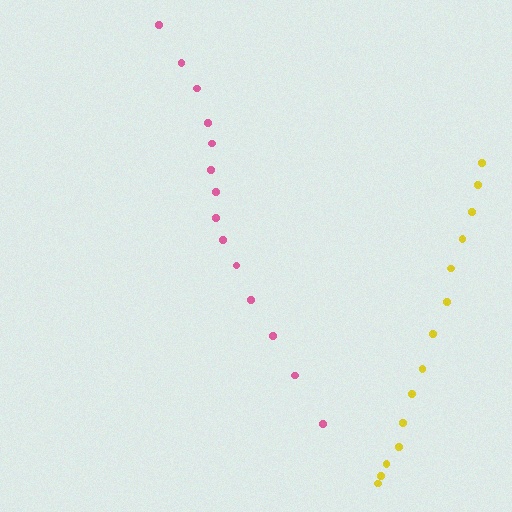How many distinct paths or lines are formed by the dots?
There are 2 distinct paths.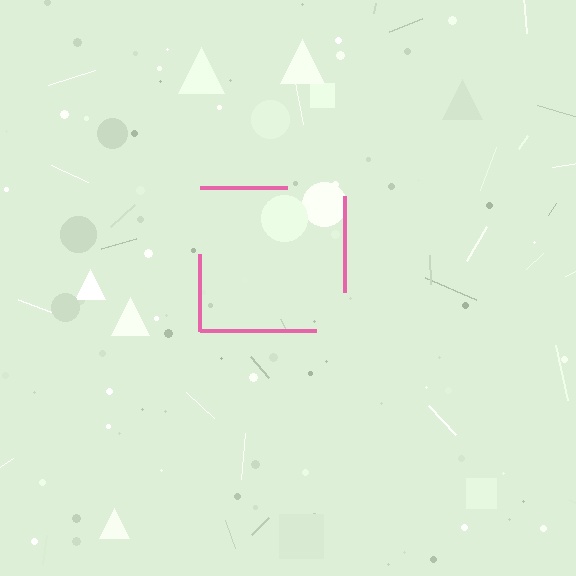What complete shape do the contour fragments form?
The contour fragments form a square.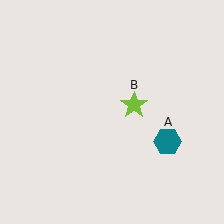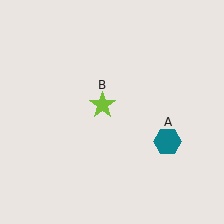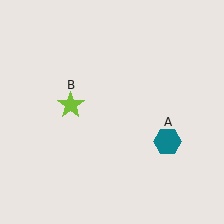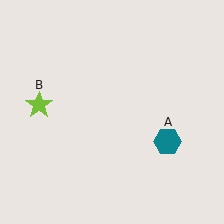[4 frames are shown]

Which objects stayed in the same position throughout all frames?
Teal hexagon (object A) remained stationary.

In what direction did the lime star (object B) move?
The lime star (object B) moved left.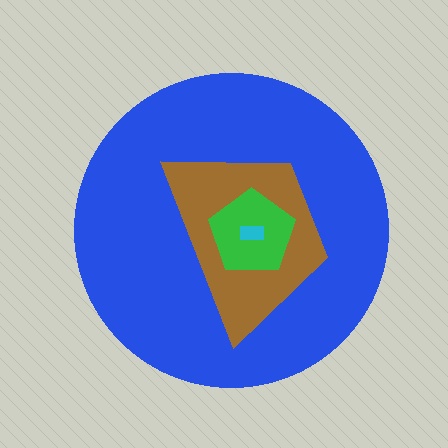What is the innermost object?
The cyan rectangle.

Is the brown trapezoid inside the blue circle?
Yes.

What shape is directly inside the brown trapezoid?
The green pentagon.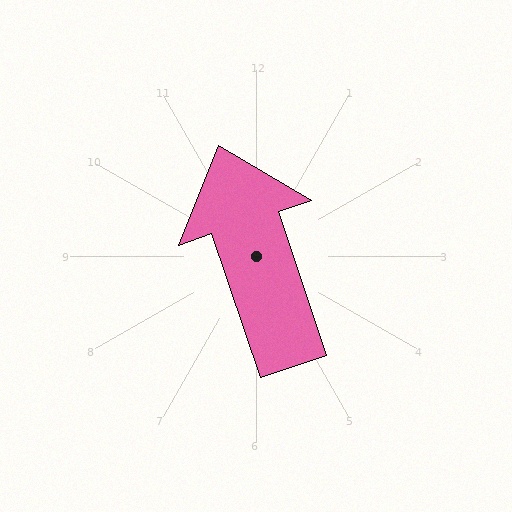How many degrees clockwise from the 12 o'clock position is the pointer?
Approximately 341 degrees.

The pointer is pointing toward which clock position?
Roughly 11 o'clock.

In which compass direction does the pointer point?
North.